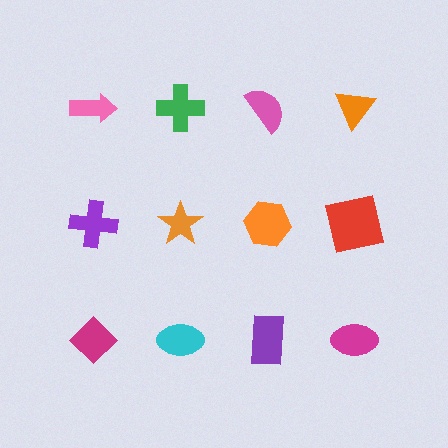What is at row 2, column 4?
A red square.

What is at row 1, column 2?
A green cross.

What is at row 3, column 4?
A magenta ellipse.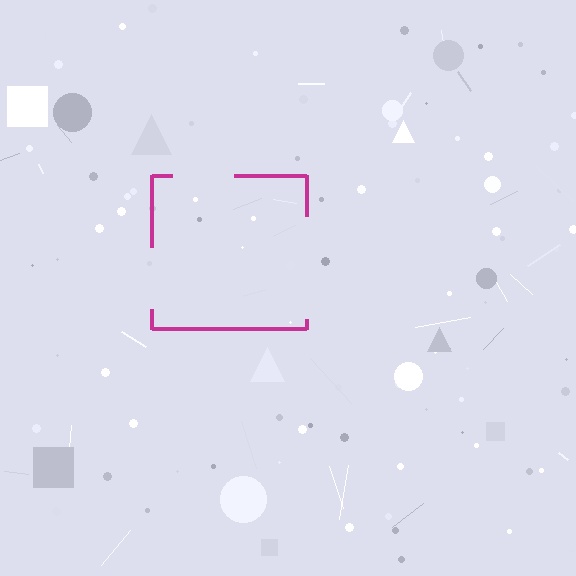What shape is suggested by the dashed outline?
The dashed outline suggests a square.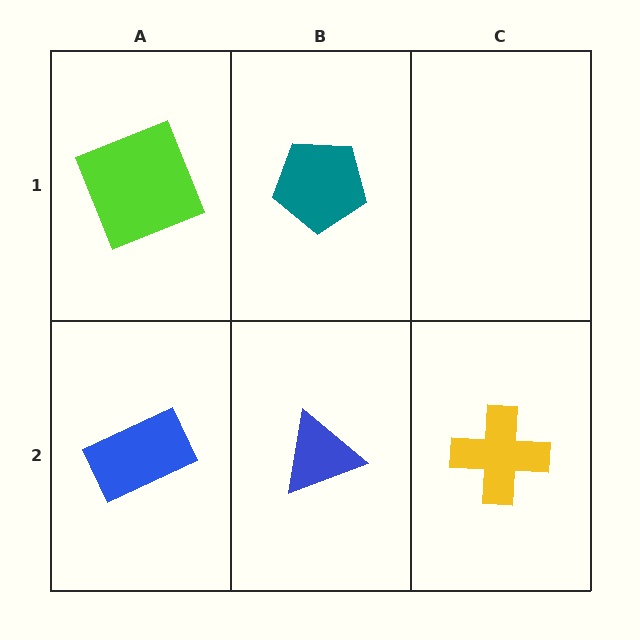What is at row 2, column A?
A blue rectangle.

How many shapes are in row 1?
2 shapes.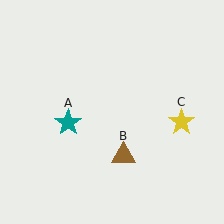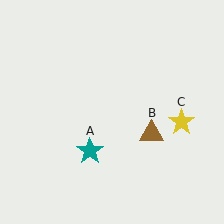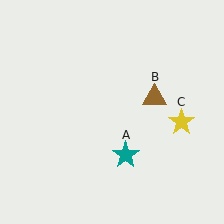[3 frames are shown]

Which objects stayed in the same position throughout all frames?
Yellow star (object C) remained stationary.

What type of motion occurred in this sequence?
The teal star (object A), brown triangle (object B) rotated counterclockwise around the center of the scene.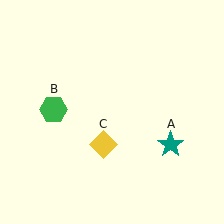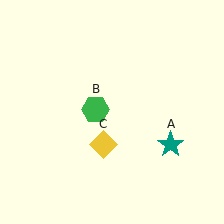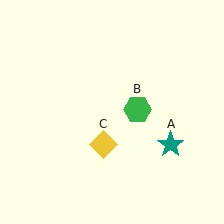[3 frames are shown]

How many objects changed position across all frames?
1 object changed position: green hexagon (object B).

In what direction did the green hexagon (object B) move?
The green hexagon (object B) moved right.